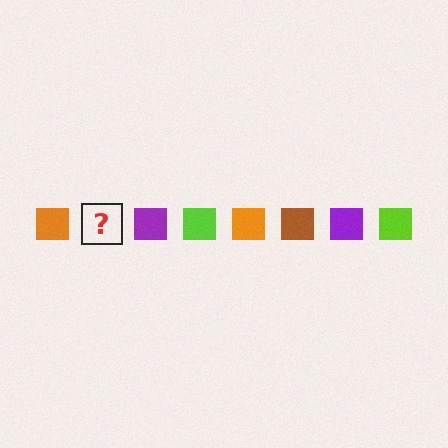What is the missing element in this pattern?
The missing element is a brown square.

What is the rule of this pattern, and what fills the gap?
The rule is that the pattern cycles through orange, brown, purple, lime squares. The gap should be filled with a brown square.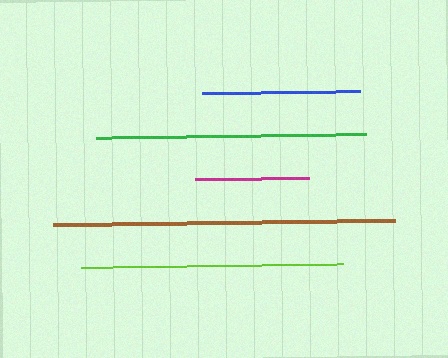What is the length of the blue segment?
The blue segment is approximately 158 pixels long.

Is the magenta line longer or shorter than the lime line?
The lime line is longer than the magenta line.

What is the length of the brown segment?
The brown segment is approximately 342 pixels long.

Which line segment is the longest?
The brown line is the longest at approximately 342 pixels.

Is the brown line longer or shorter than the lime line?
The brown line is longer than the lime line.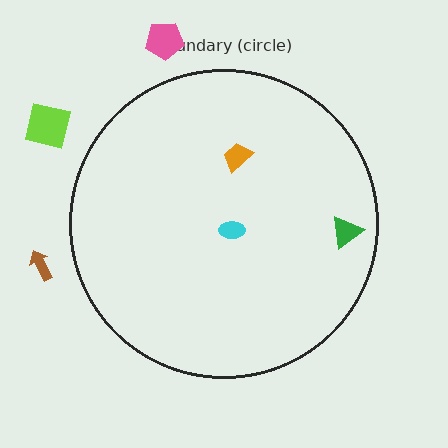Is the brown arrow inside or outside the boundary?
Outside.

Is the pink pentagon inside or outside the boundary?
Outside.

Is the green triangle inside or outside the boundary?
Inside.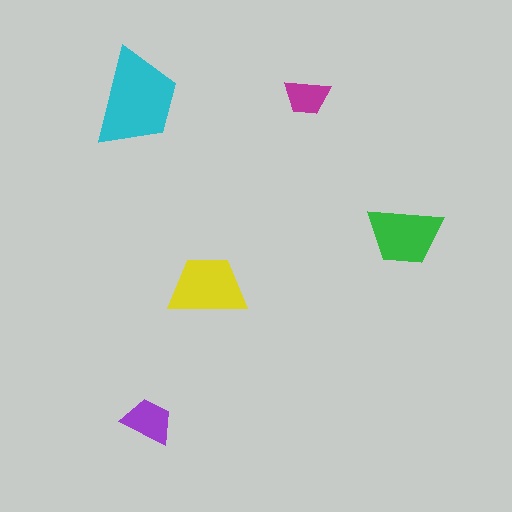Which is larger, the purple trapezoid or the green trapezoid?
The green one.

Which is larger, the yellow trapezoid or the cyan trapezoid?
The cyan one.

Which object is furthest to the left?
The cyan trapezoid is leftmost.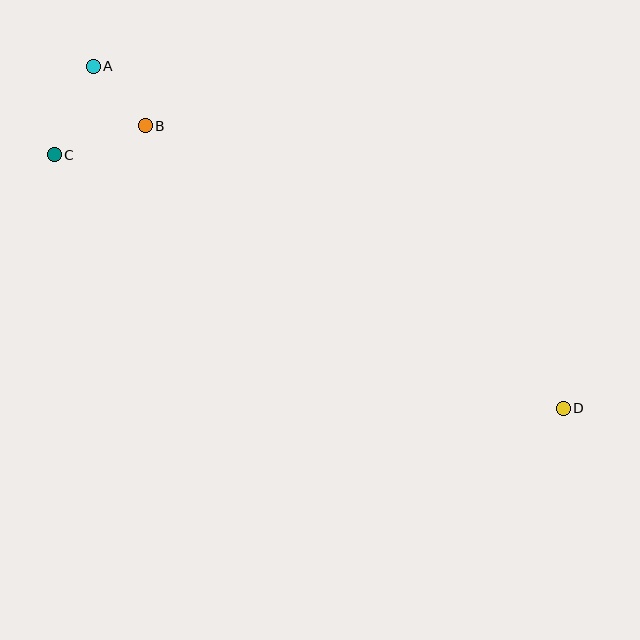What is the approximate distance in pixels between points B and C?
The distance between B and C is approximately 95 pixels.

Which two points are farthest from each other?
Points A and D are farthest from each other.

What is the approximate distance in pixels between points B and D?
The distance between B and D is approximately 505 pixels.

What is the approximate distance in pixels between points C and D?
The distance between C and D is approximately 569 pixels.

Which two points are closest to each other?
Points A and B are closest to each other.